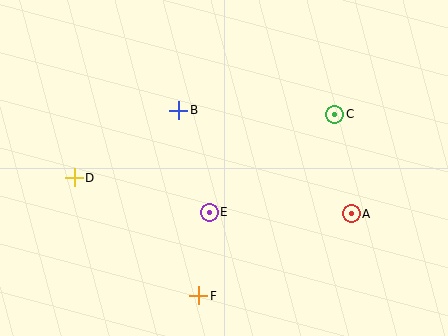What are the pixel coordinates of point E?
Point E is at (209, 212).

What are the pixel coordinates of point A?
Point A is at (351, 214).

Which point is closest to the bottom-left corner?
Point D is closest to the bottom-left corner.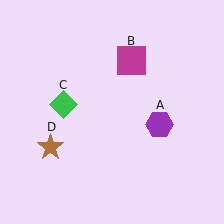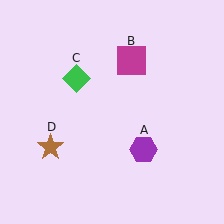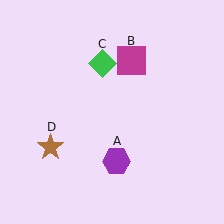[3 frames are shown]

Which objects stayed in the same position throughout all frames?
Magenta square (object B) and brown star (object D) remained stationary.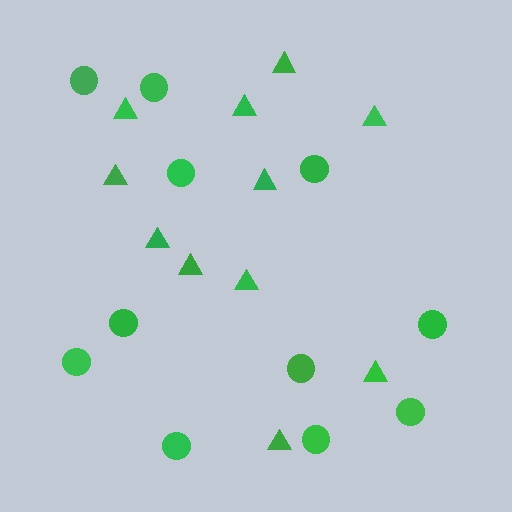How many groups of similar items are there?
There are 2 groups: one group of circles (11) and one group of triangles (11).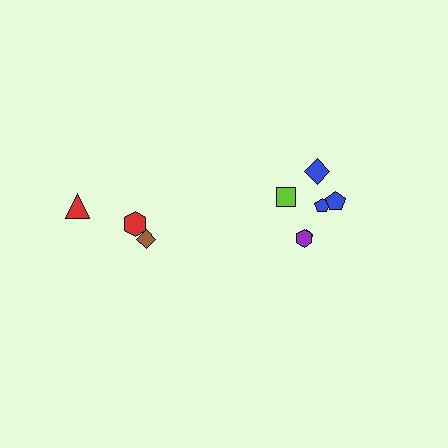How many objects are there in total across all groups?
There are 9 objects.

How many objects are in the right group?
There are 6 objects.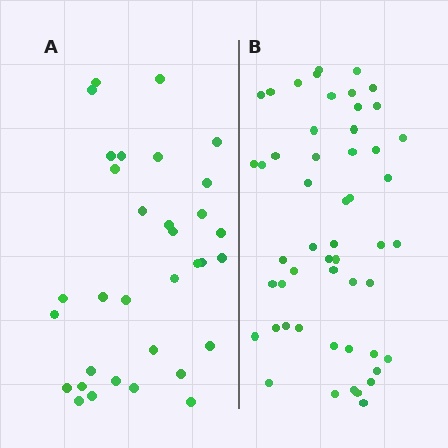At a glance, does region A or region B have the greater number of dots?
Region B (the right region) has more dots.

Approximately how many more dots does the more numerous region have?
Region B has approximately 20 more dots than region A.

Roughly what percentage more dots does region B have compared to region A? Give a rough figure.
About 60% more.